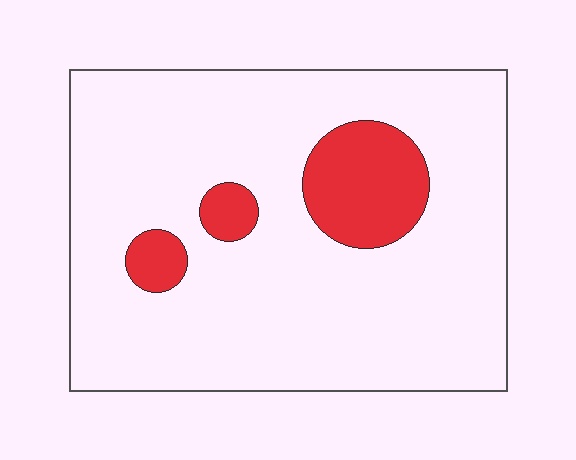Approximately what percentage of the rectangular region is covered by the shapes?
Approximately 15%.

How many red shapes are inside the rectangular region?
3.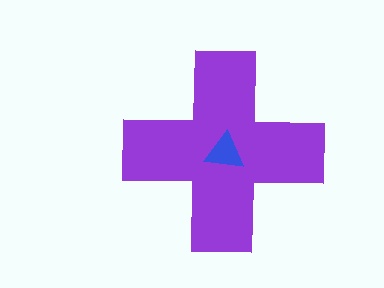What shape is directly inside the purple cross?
The blue triangle.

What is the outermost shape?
The purple cross.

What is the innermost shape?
The blue triangle.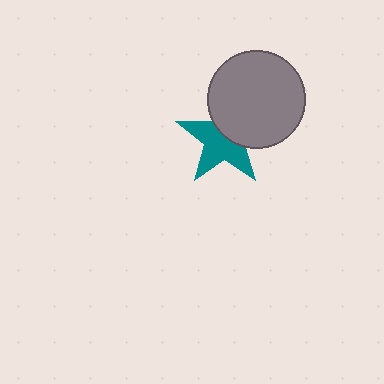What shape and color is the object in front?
The object in front is a gray circle.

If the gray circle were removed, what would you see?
You would see the complete teal star.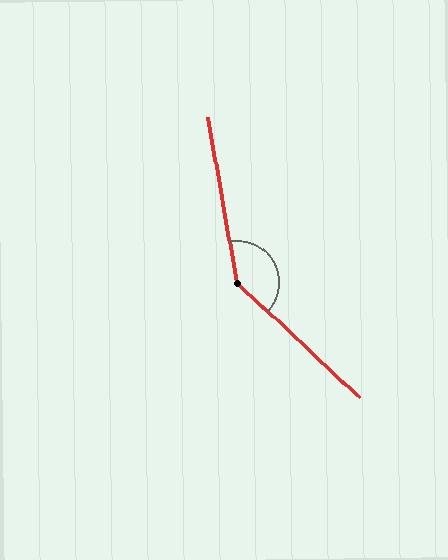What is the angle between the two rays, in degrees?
Approximately 143 degrees.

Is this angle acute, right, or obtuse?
It is obtuse.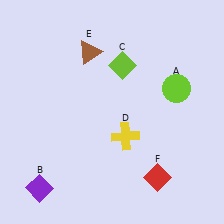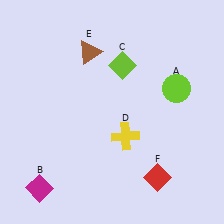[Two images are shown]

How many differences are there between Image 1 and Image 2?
There is 1 difference between the two images.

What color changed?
The diamond (B) changed from purple in Image 1 to magenta in Image 2.